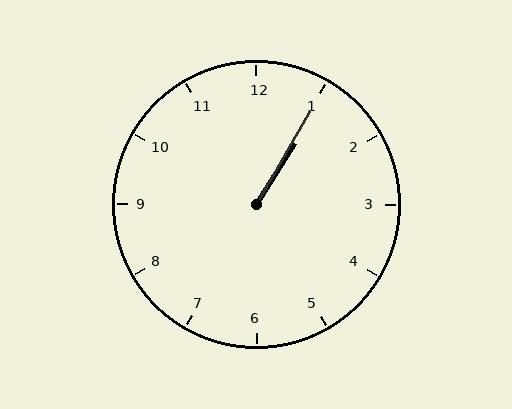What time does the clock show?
1:05.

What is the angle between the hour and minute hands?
Approximately 2 degrees.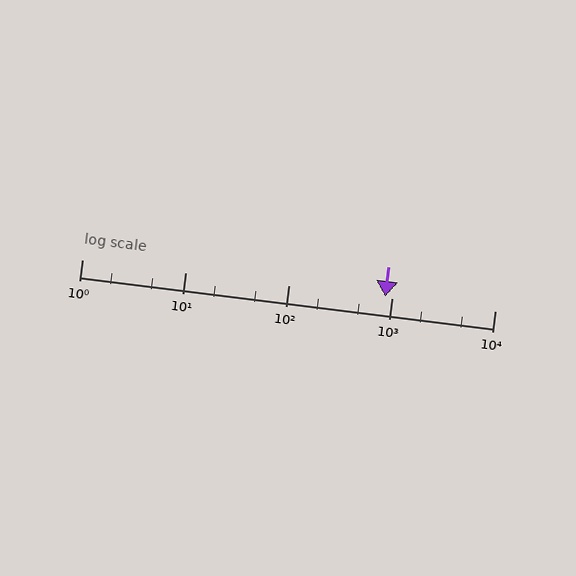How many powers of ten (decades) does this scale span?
The scale spans 4 decades, from 1 to 10000.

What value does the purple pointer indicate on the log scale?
The pointer indicates approximately 860.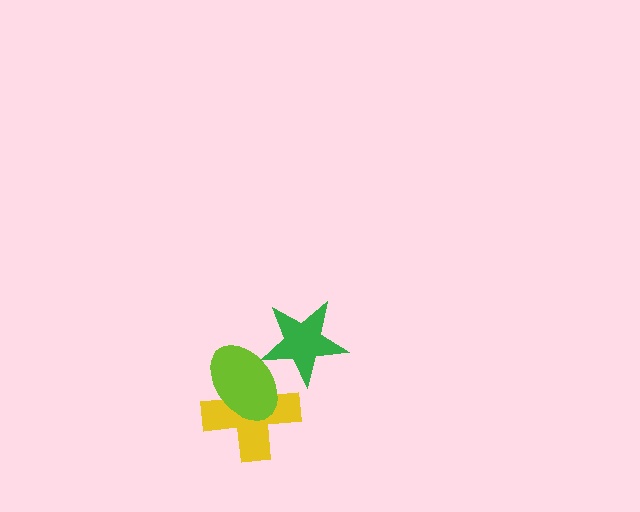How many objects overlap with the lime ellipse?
2 objects overlap with the lime ellipse.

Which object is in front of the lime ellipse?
The green star is in front of the lime ellipse.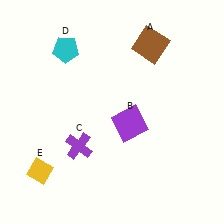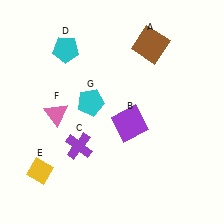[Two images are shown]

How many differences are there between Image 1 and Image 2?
There are 2 differences between the two images.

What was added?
A pink triangle (F), a cyan pentagon (G) were added in Image 2.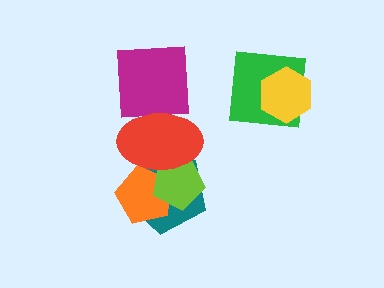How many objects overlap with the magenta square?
1 object overlaps with the magenta square.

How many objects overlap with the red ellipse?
4 objects overlap with the red ellipse.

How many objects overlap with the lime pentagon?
3 objects overlap with the lime pentagon.